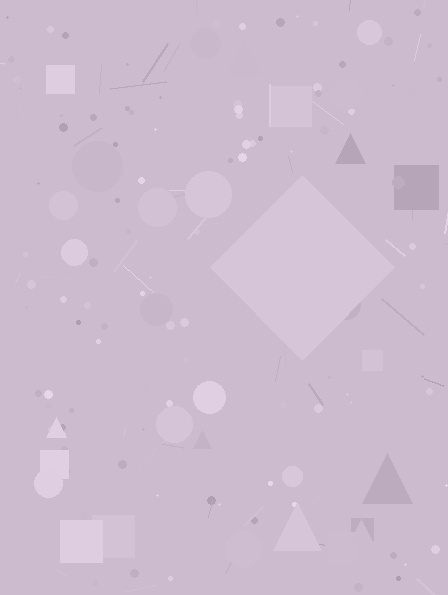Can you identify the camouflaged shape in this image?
The camouflaged shape is a diamond.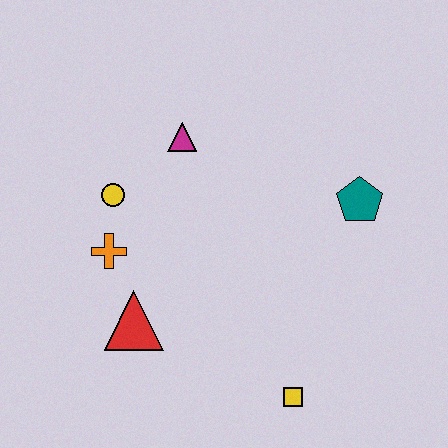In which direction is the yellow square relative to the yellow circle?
The yellow square is below the yellow circle.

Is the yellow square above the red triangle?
No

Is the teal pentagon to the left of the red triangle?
No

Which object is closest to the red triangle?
The orange cross is closest to the red triangle.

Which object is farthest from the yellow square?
The magenta triangle is farthest from the yellow square.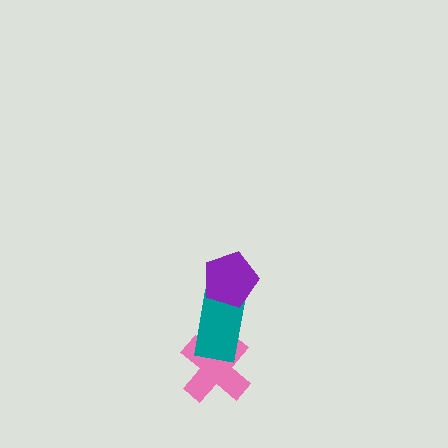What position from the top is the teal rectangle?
The teal rectangle is 2nd from the top.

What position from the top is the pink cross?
The pink cross is 3rd from the top.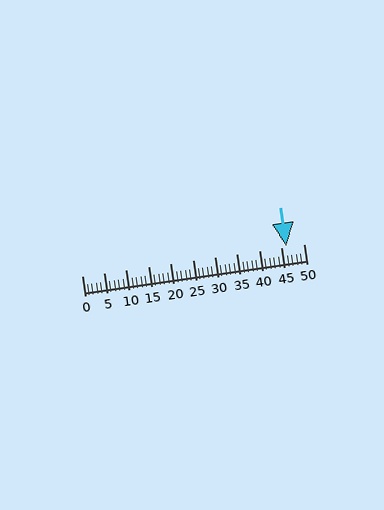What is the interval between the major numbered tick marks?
The major tick marks are spaced 5 units apart.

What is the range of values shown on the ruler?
The ruler shows values from 0 to 50.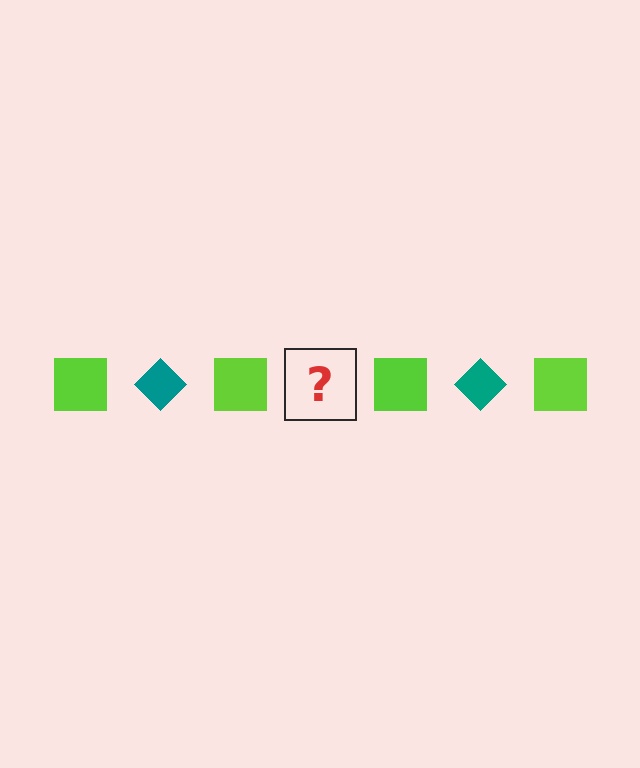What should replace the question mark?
The question mark should be replaced with a teal diamond.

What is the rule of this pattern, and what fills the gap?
The rule is that the pattern alternates between lime square and teal diamond. The gap should be filled with a teal diamond.